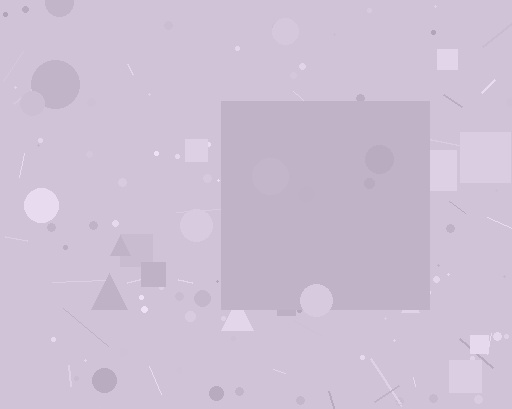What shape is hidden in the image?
A square is hidden in the image.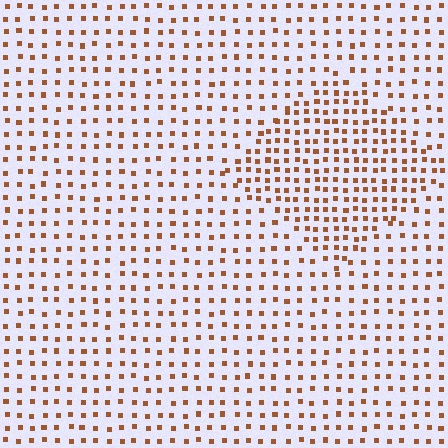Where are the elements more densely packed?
The elements are more densely packed inside the diamond boundary.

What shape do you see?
I see a diamond.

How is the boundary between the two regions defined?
The boundary is defined by a change in element density (approximately 1.7x ratio). All elements are the same color, size, and shape.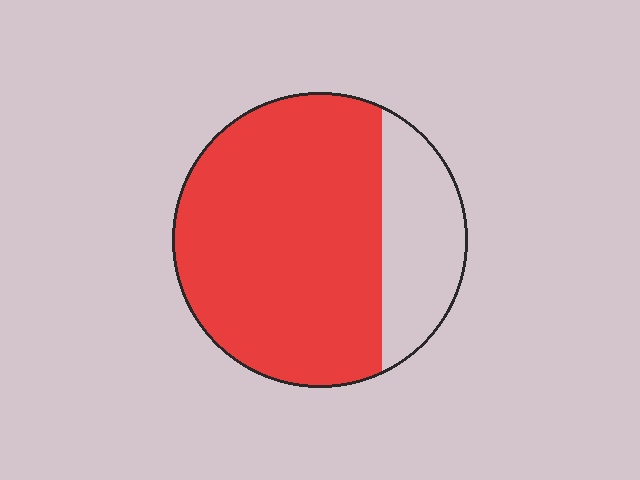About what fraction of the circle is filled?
About three quarters (3/4).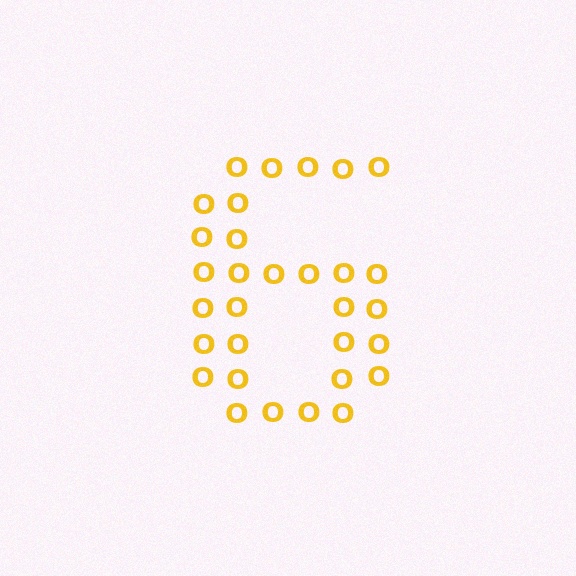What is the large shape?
The large shape is the digit 6.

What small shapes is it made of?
It is made of small letter O's.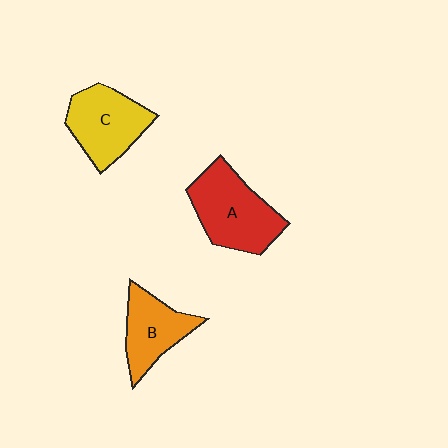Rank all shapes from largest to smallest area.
From largest to smallest: A (red), C (yellow), B (orange).